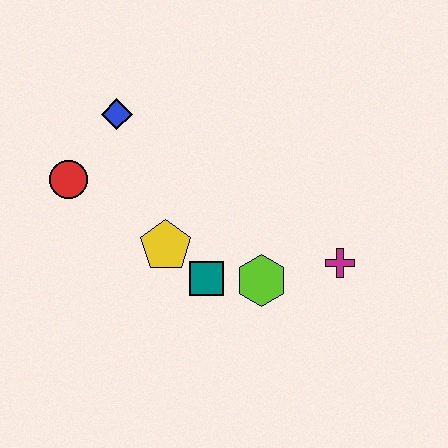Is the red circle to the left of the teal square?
Yes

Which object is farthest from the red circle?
The magenta cross is farthest from the red circle.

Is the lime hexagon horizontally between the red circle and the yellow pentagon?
No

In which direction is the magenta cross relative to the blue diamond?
The magenta cross is to the right of the blue diamond.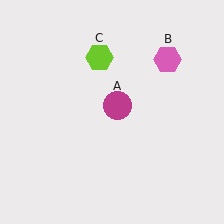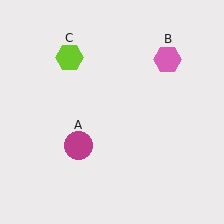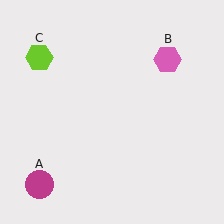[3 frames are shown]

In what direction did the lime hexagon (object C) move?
The lime hexagon (object C) moved left.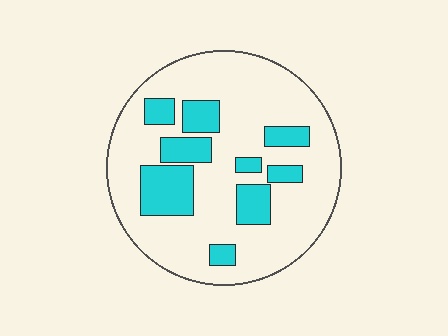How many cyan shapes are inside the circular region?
9.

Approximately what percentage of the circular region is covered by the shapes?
Approximately 25%.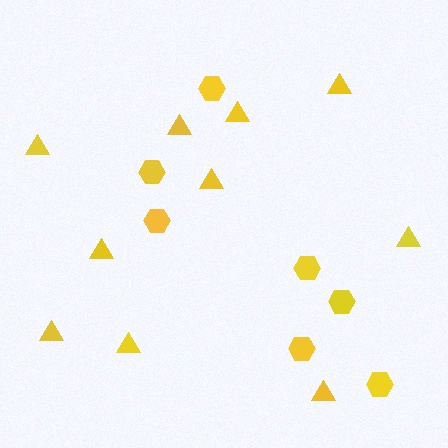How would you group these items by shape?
There are 2 groups: one group of hexagons (7) and one group of triangles (10).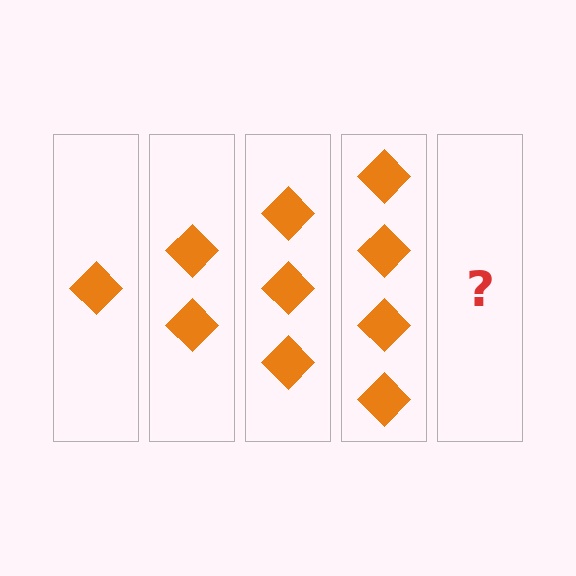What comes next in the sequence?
The next element should be 5 diamonds.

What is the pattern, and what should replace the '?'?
The pattern is that each step adds one more diamond. The '?' should be 5 diamonds.